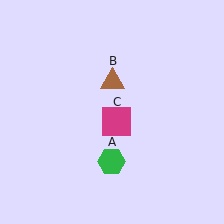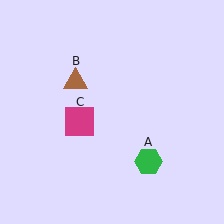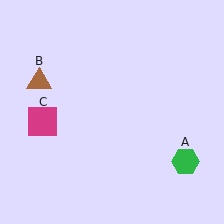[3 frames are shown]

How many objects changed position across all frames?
3 objects changed position: green hexagon (object A), brown triangle (object B), magenta square (object C).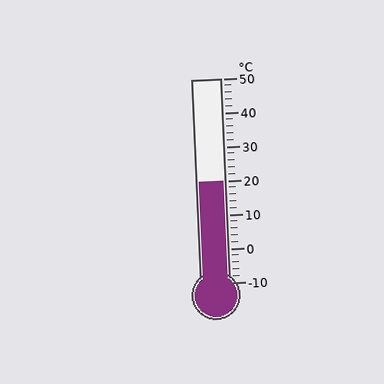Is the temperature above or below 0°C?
The temperature is above 0°C.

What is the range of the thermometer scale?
The thermometer scale ranges from -10°C to 50°C.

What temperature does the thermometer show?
The thermometer shows approximately 20°C.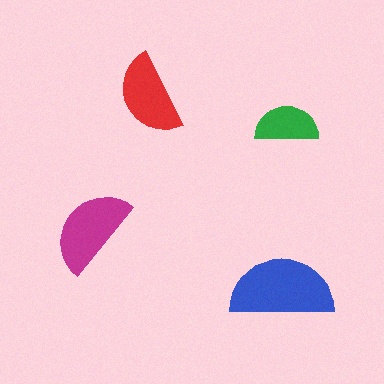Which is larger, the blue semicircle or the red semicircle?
The blue one.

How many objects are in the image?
There are 4 objects in the image.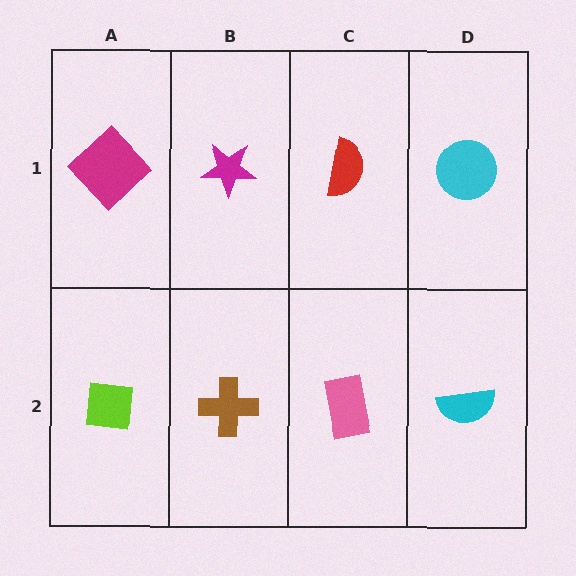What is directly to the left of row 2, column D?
A pink rectangle.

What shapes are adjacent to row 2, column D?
A cyan circle (row 1, column D), a pink rectangle (row 2, column C).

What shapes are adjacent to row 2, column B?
A magenta star (row 1, column B), a lime square (row 2, column A), a pink rectangle (row 2, column C).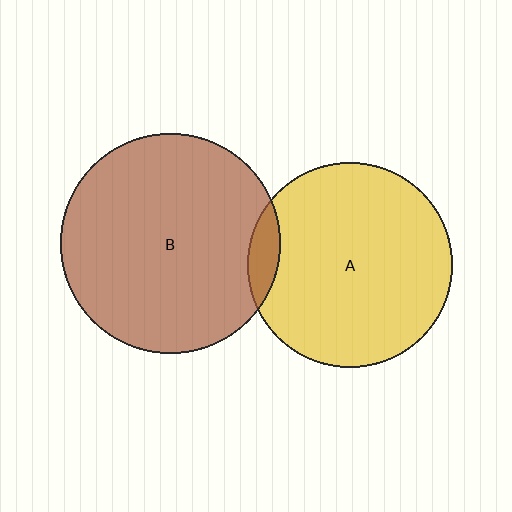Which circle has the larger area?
Circle B (brown).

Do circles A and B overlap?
Yes.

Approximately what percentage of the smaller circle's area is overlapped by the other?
Approximately 5%.